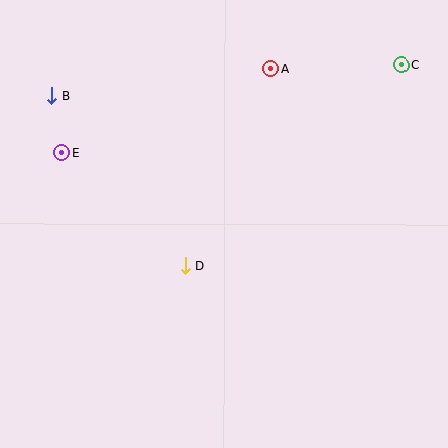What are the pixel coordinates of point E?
Point E is at (62, 152).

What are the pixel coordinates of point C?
Point C is at (402, 65).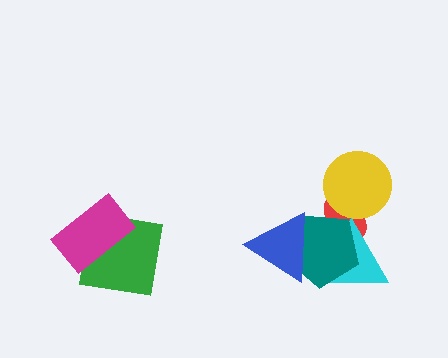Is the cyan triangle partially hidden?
Yes, it is partially covered by another shape.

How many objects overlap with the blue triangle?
2 objects overlap with the blue triangle.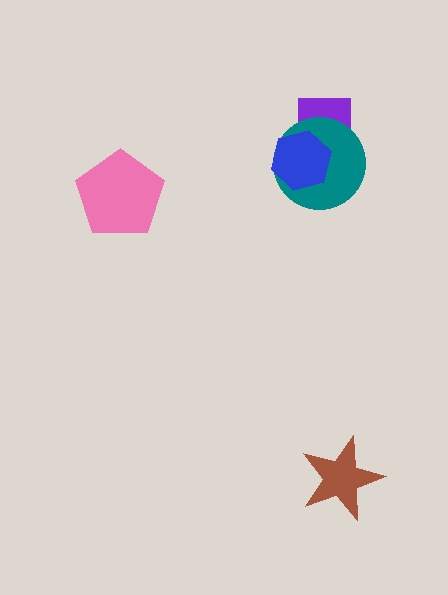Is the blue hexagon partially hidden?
No, no other shape covers it.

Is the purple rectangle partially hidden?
Yes, it is partially covered by another shape.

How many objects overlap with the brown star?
0 objects overlap with the brown star.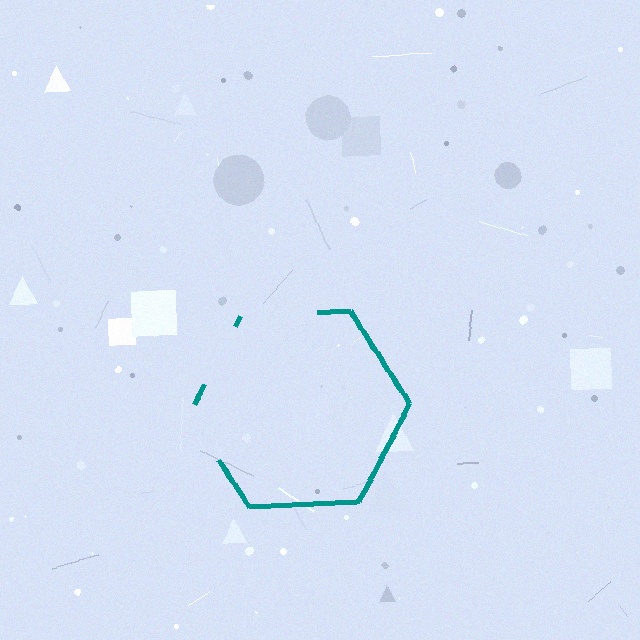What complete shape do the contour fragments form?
The contour fragments form a hexagon.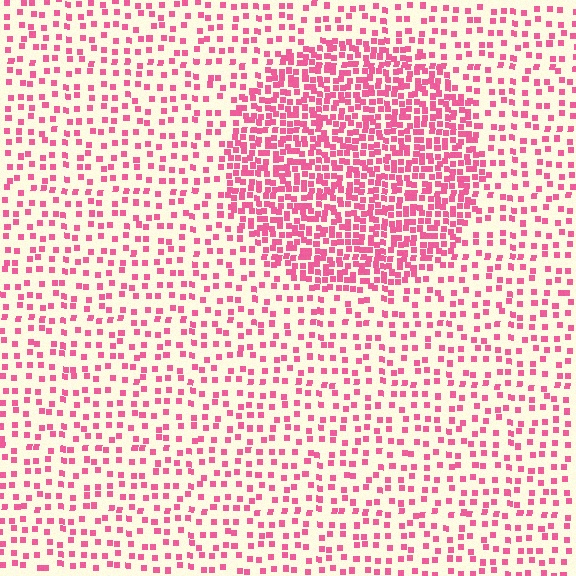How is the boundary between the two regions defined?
The boundary is defined by a change in element density (approximately 2.5x ratio). All elements are the same color, size, and shape.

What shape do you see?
I see a circle.